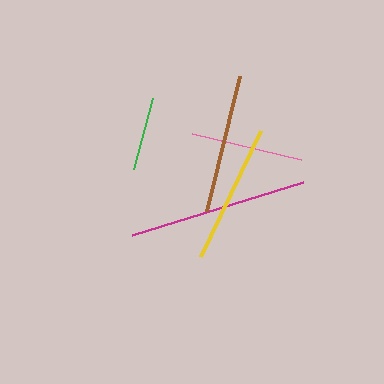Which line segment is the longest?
The magenta line is the longest at approximately 179 pixels.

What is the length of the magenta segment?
The magenta segment is approximately 179 pixels long.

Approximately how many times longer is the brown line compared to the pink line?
The brown line is approximately 1.2 times the length of the pink line.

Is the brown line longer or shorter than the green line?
The brown line is longer than the green line.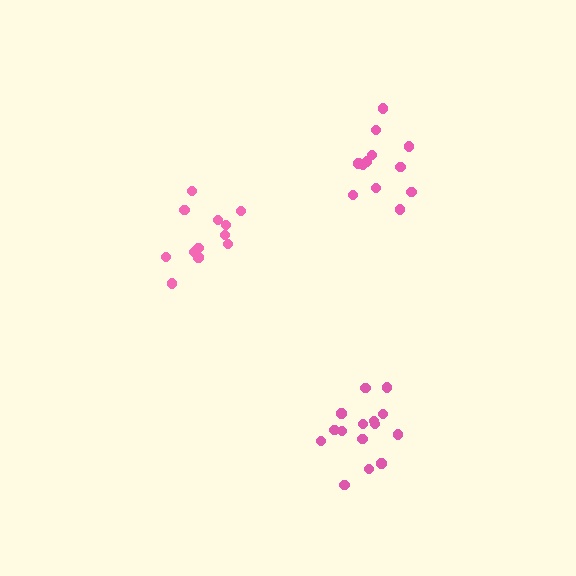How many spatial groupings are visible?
There are 3 spatial groupings.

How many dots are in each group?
Group 1: 15 dots, Group 2: 12 dots, Group 3: 12 dots (39 total).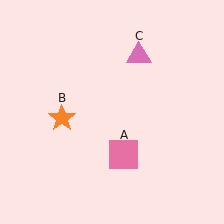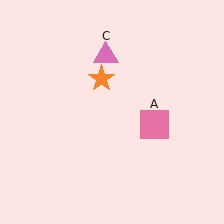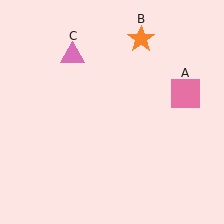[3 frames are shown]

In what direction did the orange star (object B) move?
The orange star (object B) moved up and to the right.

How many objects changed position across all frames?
3 objects changed position: pink square (object A), orange star (object B), pink triangle (object C).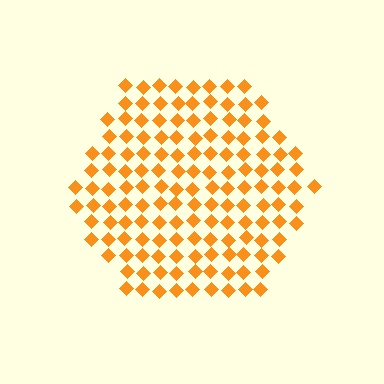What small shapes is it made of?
It is made of small diamonds.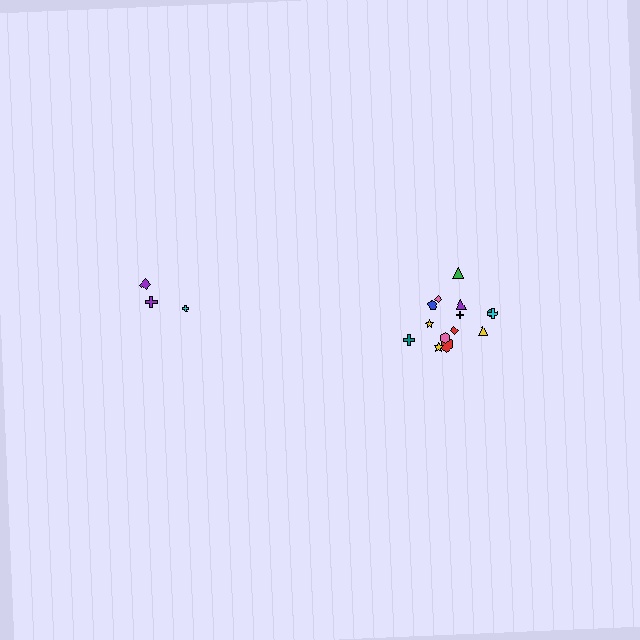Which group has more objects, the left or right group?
The right group.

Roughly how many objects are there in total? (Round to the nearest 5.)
Roughly 20 objects in total.